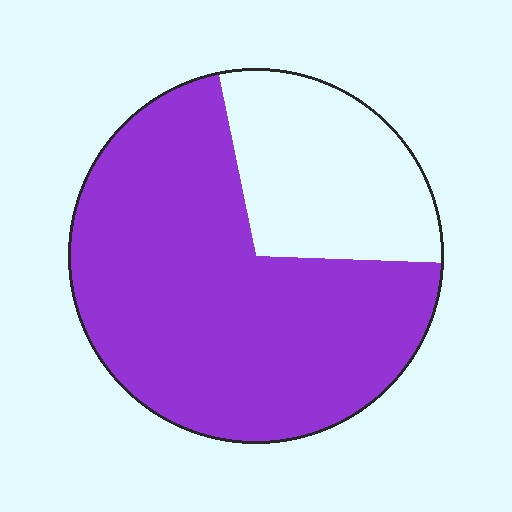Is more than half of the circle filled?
Yes.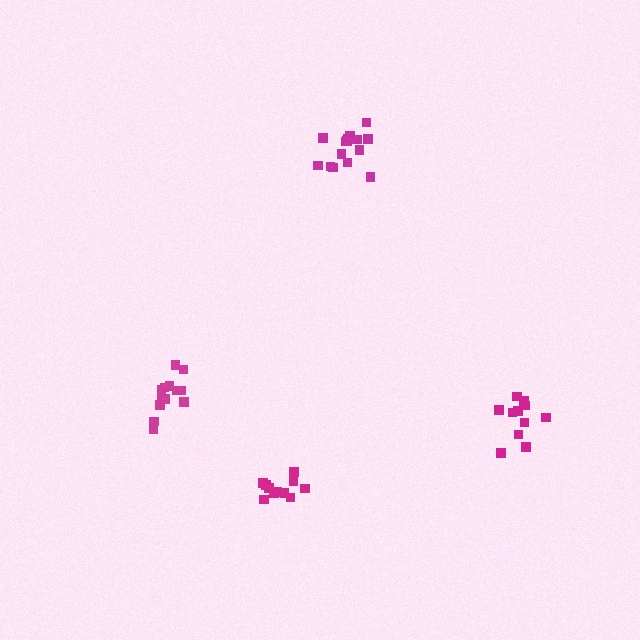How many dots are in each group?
Group 1: 14 dots, Group 2: 15 dots, Group 3: 11 dots, Group 4: 12 dots (52 total).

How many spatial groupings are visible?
There are 4 spatial groupings.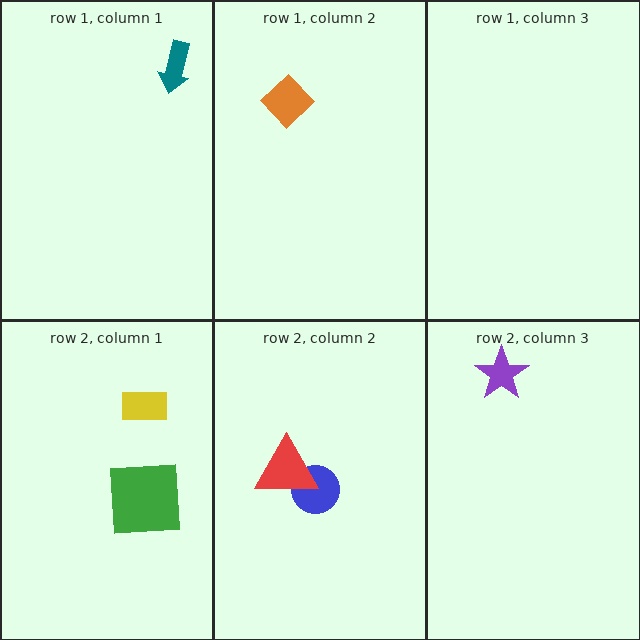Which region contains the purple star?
The row 2, column 3 region.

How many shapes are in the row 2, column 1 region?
2.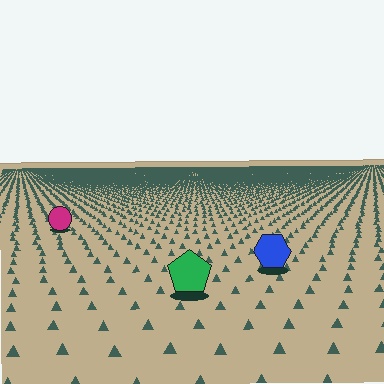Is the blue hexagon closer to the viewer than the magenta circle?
Yes. The blue hexagon is closer — you can tell from the texture gradient: the ground texture is coarser near it.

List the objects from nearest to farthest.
From nearest to farthest: the green pentagon, the blue hexagon, the magenta circle.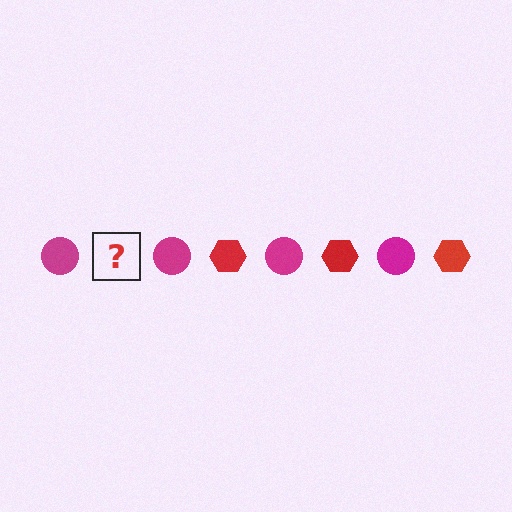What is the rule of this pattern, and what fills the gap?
The rule is that the pattern alternates between magenta circle and red hexagon. The gap should be filled with a red hexagon.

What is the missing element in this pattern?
The missing element is a red hexagon.